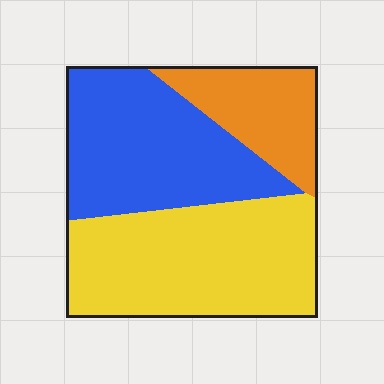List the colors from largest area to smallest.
From largest to smallest: yellow, blue, orange.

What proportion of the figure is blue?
Blue takes up about three eighths (3/8) of the figure.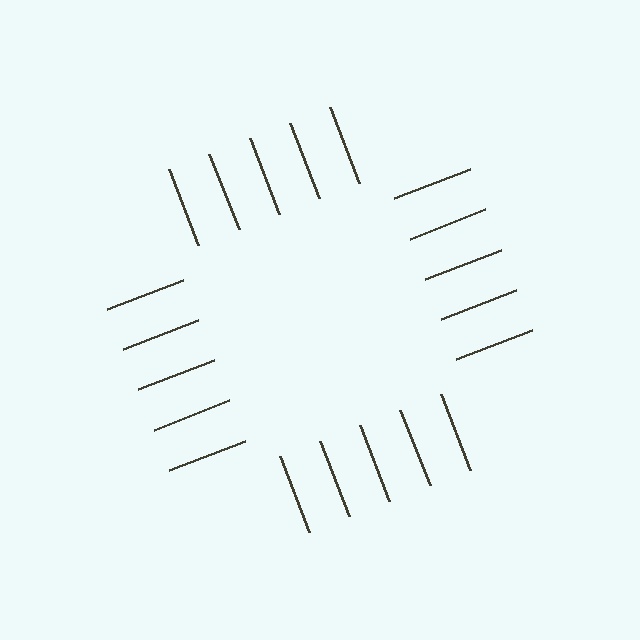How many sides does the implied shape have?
4 sides — the line-ends trace a square.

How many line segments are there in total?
20 — 5 along each of the 4 edges.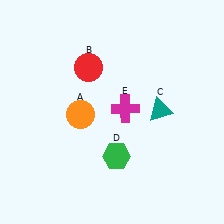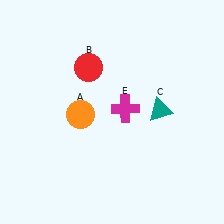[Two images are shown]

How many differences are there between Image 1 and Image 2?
There is 1 difference between the two images.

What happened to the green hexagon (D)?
The green hexagon (D) was removed in Image 2. It was in the bottom-right area of Image 1.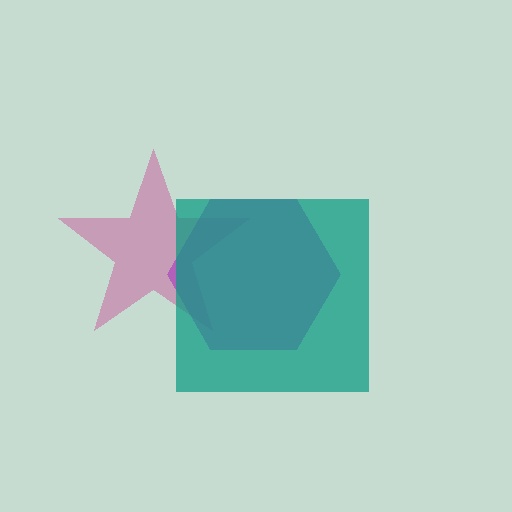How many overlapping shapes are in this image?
There are 3 overlapping shapes in the image.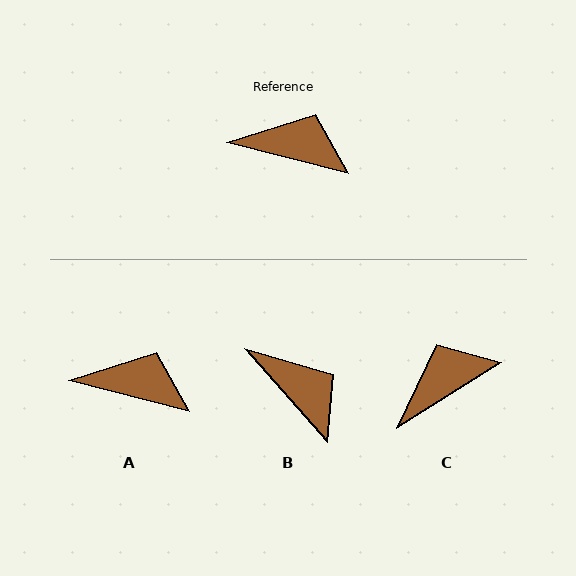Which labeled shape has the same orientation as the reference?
A.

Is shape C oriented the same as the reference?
No, it is off by about 47 degrees.